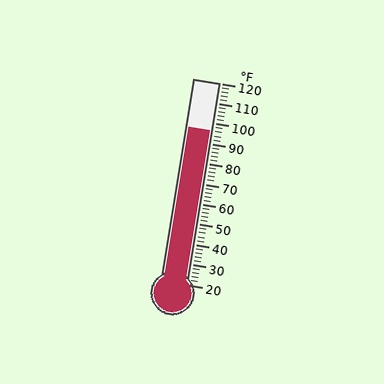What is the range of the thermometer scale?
The thermometer scale ranges from 20°F to 120°F.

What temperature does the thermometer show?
The thermometer shows approximately 96°F.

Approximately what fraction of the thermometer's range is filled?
The thermometer is filled to approximately 75% of its range.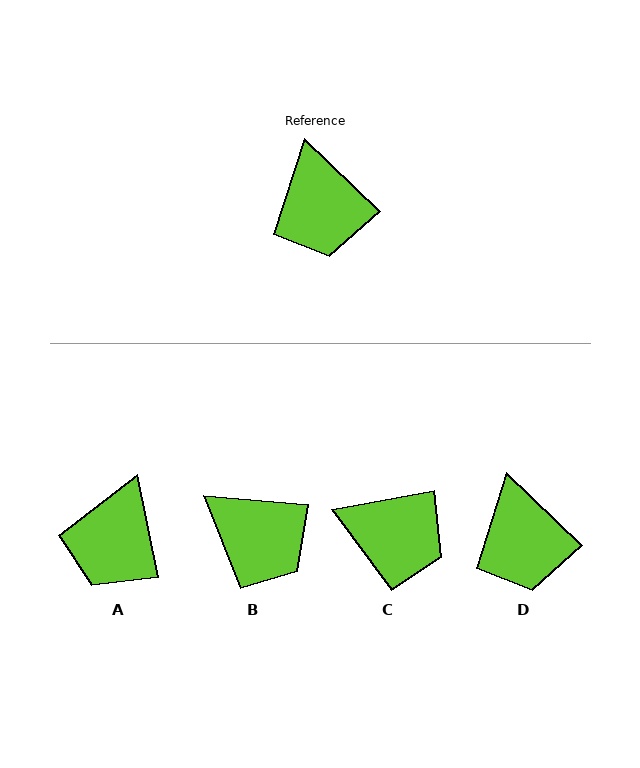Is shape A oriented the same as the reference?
No, it is off by about 34 degrees.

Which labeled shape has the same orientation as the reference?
D.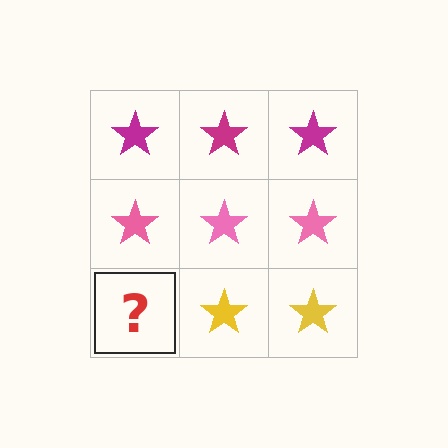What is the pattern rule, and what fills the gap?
The rule is that each row has a consistent color. The gap should be filled with a yellow star.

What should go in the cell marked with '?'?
The missing cell should contain a yellow star.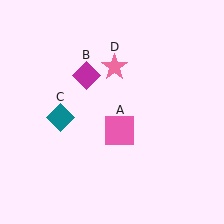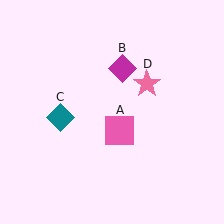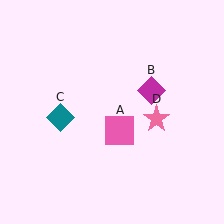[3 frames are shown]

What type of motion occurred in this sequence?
The magenta diamond (object B), pink star (object D) rotated clockwise around the center of the scene.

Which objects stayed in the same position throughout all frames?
Pink square (object A) and teal diamond (object C) remained stationary.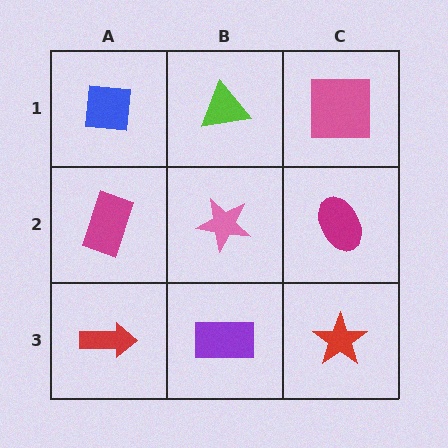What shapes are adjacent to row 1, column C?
A magenta ellipse (row 2, column C), a lime triangle (row 1, column B).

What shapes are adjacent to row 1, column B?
A pink star (row 2, column B), a blue square (row 1, column A), a pink square (row 1, column C).